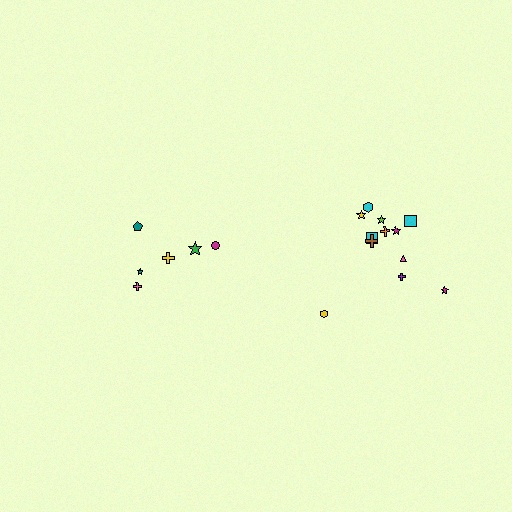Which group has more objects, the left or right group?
The right group.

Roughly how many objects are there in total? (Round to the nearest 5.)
Roughly 20 objects in total.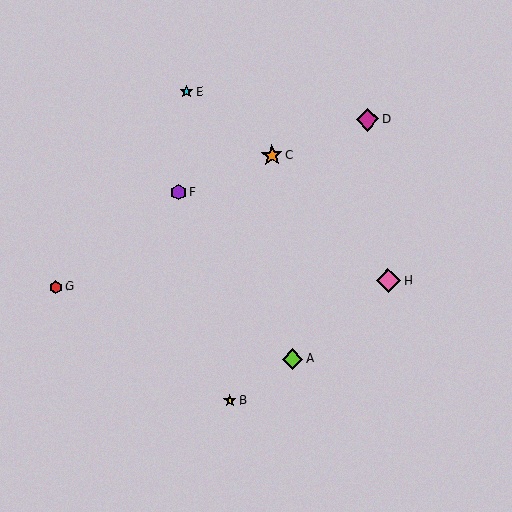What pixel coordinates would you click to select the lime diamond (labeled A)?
Click at (293, 359) to select the lime diamond A.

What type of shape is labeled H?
Shape H is a pink diamond.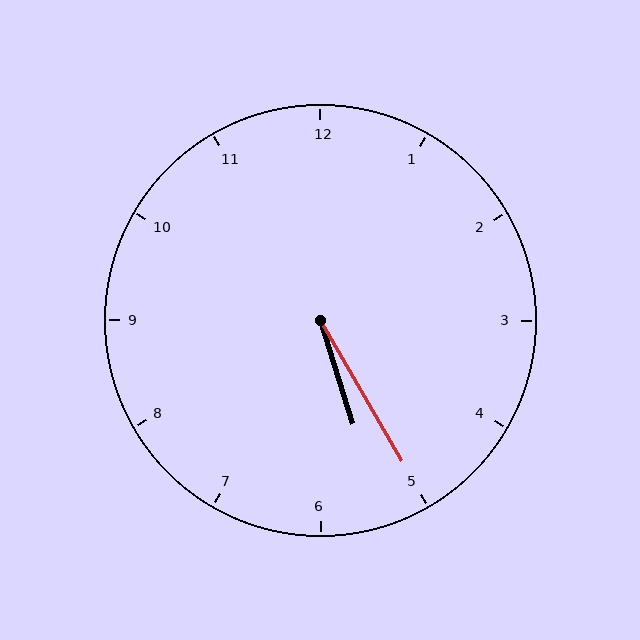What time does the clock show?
5:25.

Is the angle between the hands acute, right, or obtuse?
It is acute.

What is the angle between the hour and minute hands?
Approximately 12 degrees.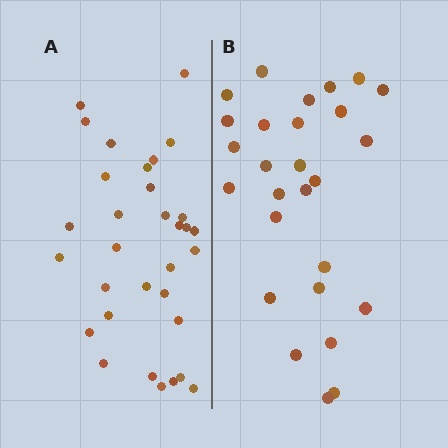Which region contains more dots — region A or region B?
Region A (the left region) has more dots.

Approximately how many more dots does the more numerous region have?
Region A has about 5 more dots than region B.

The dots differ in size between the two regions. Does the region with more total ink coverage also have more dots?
No. Region B has more total ink coverage because its dots are larger, but region A actually contains more individual dots. Total area can be misleading — the number of items is what matters here.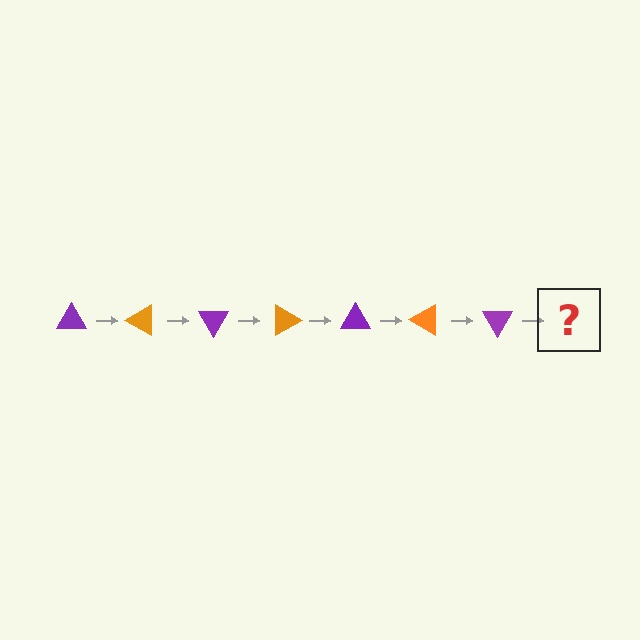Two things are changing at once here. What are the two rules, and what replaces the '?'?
The two rules are that it rotates 30 degrees each step and the color cycles through purple and orange. The '?' should be an orange triangle, rotated 210 degrees from the start.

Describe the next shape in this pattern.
It should be an orange triangle, rotated 210 degrees from the start.